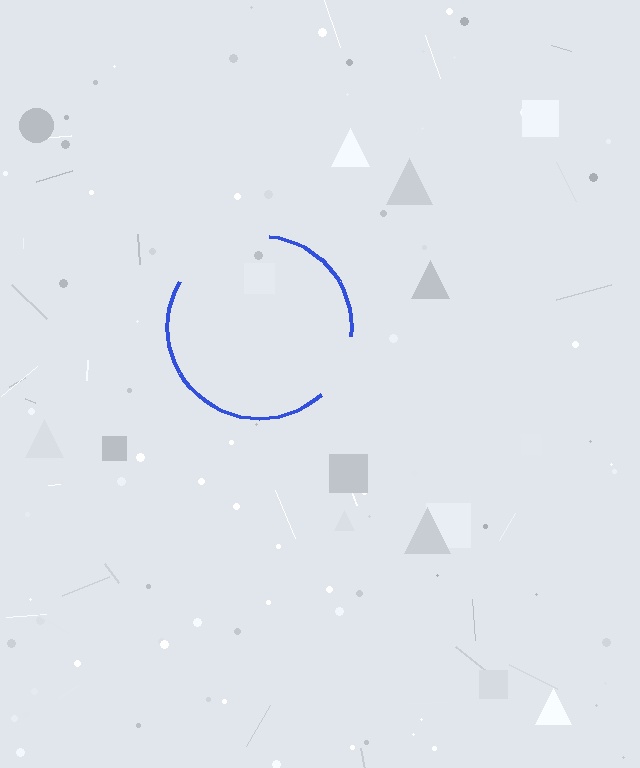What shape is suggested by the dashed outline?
The dashed outline suggests a circle.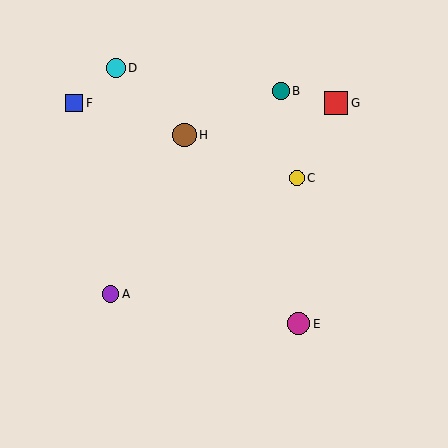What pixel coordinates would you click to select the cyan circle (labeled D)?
Click at (116, 68) to select the cyan circle D.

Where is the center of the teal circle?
The center of the teal circle is at (281, 91).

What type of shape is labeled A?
Shape A is a purple circle.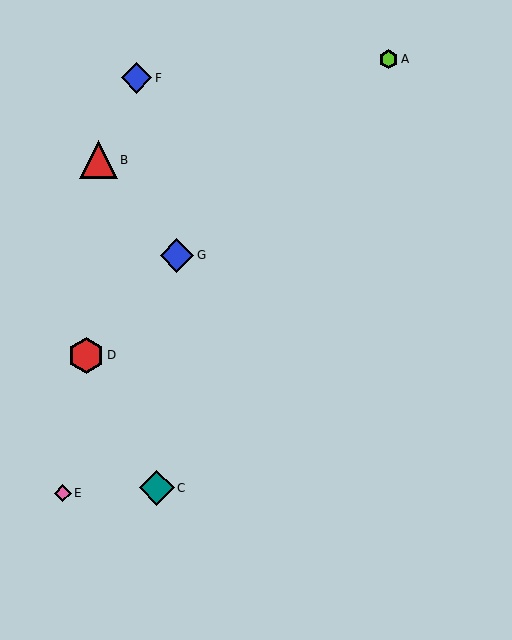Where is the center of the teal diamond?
The center of the teal diamond is at (157, 488).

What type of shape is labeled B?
Shape B is a red triangle.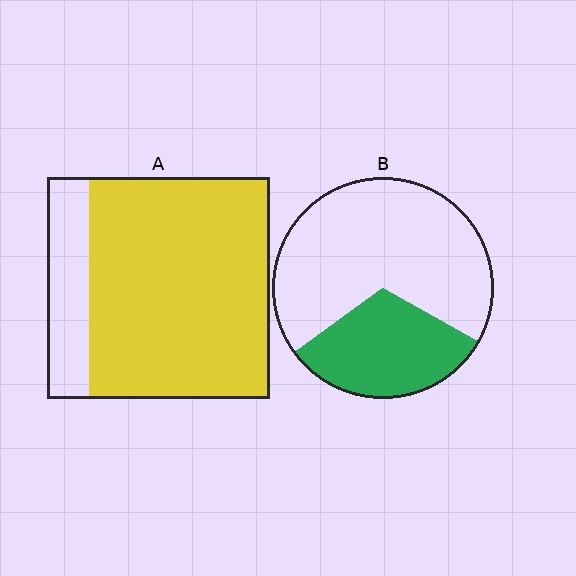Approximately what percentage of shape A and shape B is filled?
A is approximately 80% and B is approximately 30%.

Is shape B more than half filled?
No.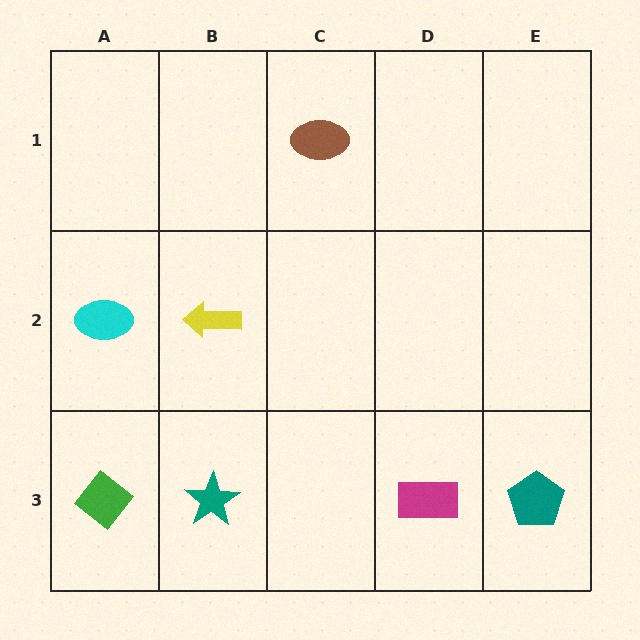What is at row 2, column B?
A yellow arrow.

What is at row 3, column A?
A green diamond.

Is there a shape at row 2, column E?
No, that cell is empty.